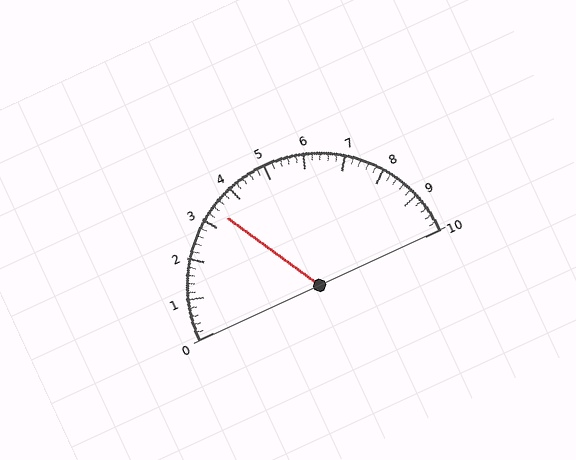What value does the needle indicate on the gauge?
The needle indicates approximately 3.4.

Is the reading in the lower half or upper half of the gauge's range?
The reading is in the lower half of the range (0 to 10).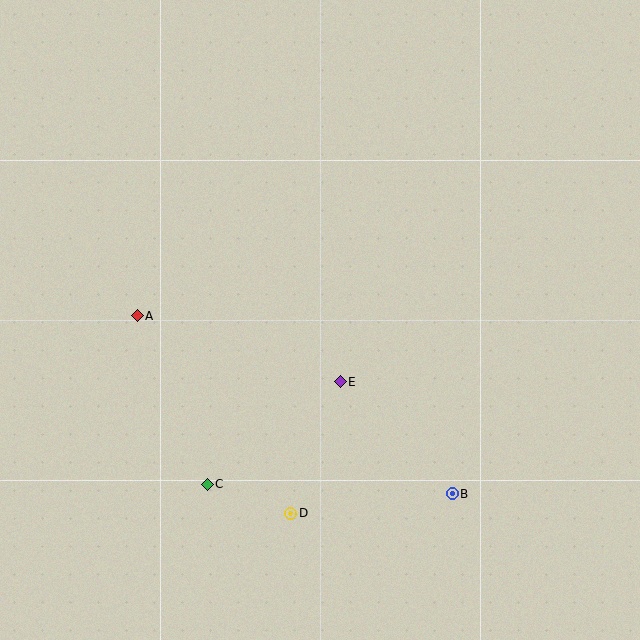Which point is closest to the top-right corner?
Point E is closest to the top-right corner.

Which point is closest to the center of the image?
Point E at (340, 382) is closest to the center.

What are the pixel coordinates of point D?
Point D is at (290, 513).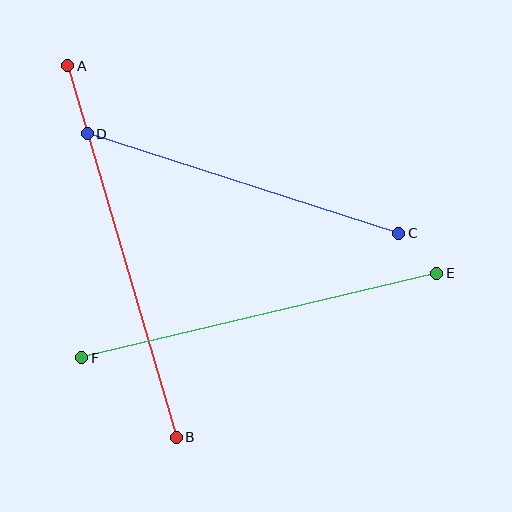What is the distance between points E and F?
The distance is approximately 364 pixels.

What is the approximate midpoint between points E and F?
The midpoint is at approximately (259, 315) pixels.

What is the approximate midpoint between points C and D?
The midpoint is at approximately (243, 184) pixels.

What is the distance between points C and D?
The distance is approximately 327 pixels.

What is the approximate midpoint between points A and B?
The midpoint is at approximately (122, 251) pixels.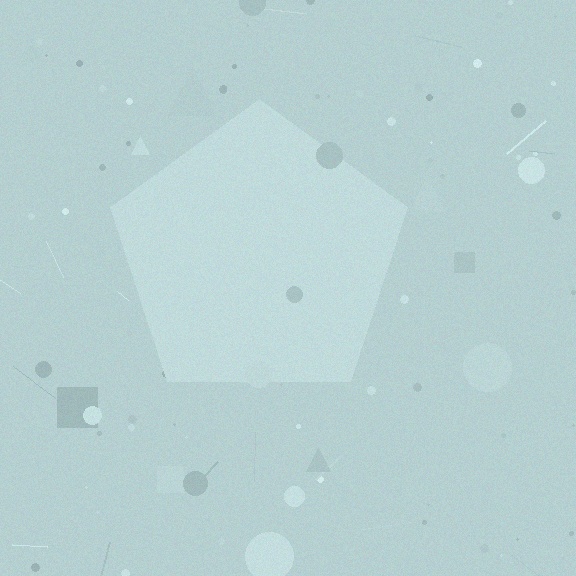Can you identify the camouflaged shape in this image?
The camouflaged shape is a pentagon.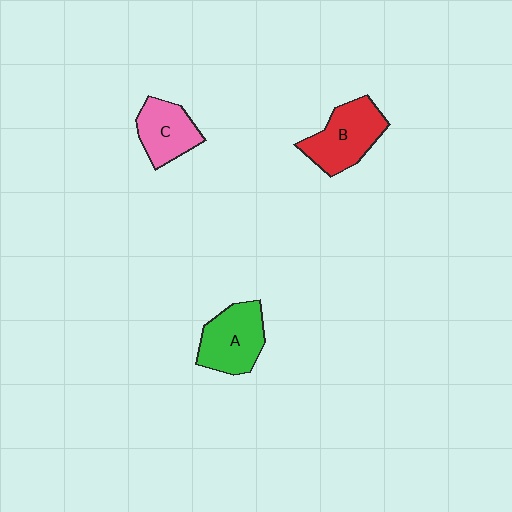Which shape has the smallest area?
Shape C (pink).